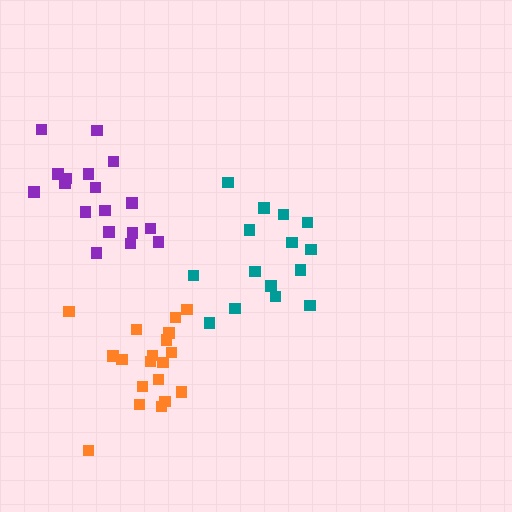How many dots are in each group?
Group 1: 18 dots, Group 2: 15 dots, Group 3: 19 dots (52 total).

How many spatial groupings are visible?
There are 3 spatial groupings.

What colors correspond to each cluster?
The clusters are colored: purple, teal, orange.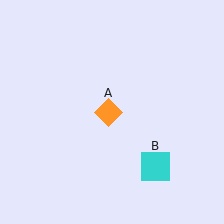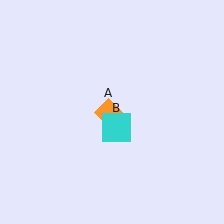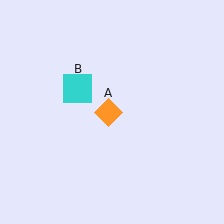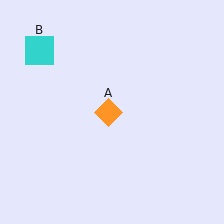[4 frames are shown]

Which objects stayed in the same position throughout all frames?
Orange diamond (object A) remained stationary.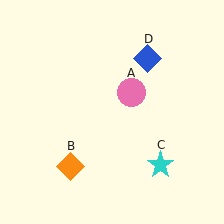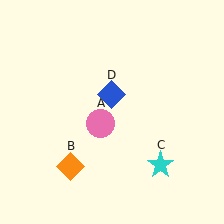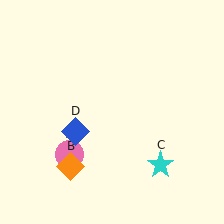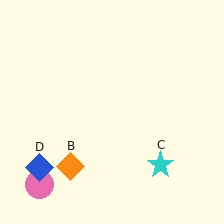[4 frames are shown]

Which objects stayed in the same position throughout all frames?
Orange diamond (object B) and cyan star (object C) remained stationary.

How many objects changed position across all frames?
2 objects changed position: pink circle (object A), blue diamond (object D).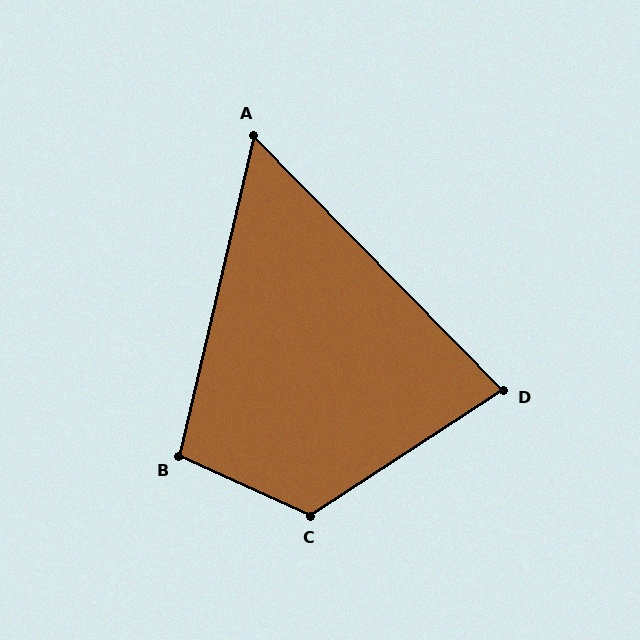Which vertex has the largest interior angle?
C, at approximately 122 degrees.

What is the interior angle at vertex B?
Approximately 101 degrees (obtuse).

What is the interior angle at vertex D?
Approximately 79 degrees (acute).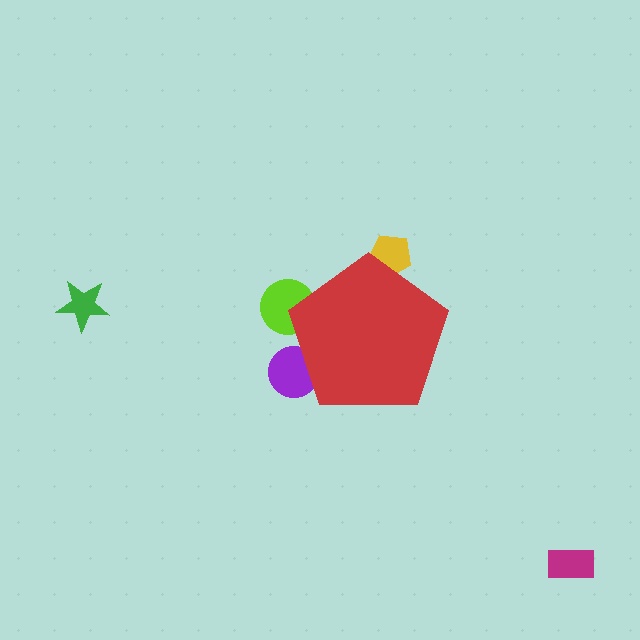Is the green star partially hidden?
No, the green star is fully visible.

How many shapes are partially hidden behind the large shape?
3 shapes are partially hidden.